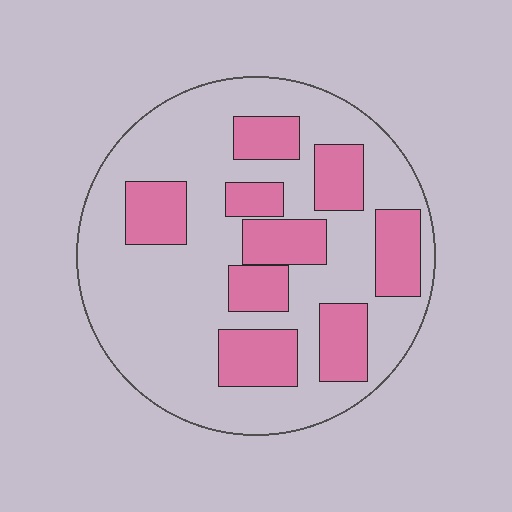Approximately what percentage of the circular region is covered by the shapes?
Approximately 30%.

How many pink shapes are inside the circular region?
9.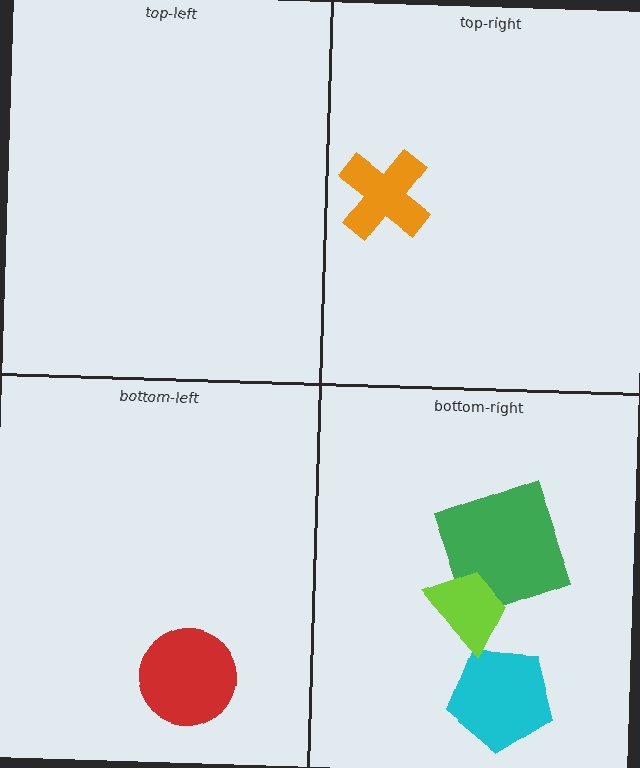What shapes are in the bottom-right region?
The cyan pentagon, the green square, the lime trapezoid.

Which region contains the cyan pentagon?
The bottom-right region.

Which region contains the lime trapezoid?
The bottom-right region.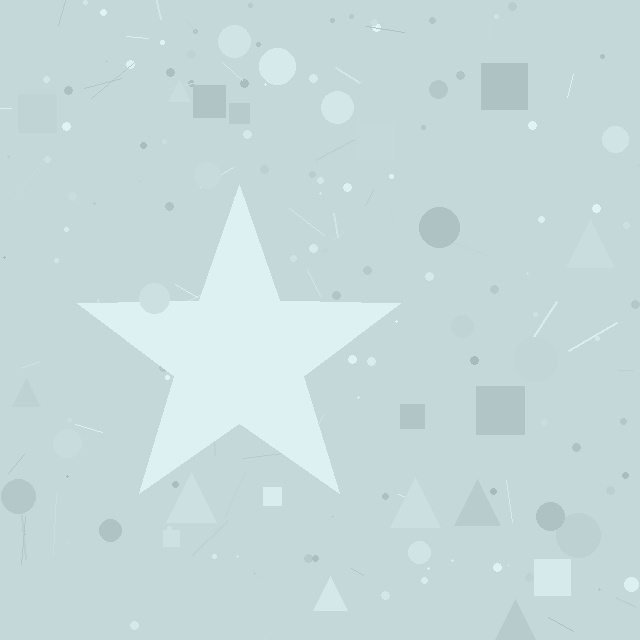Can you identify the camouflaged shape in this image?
The camouflaged shape is a star.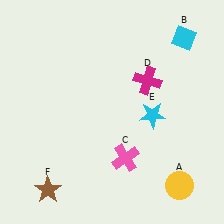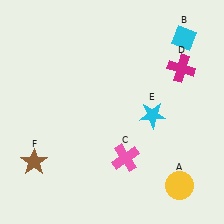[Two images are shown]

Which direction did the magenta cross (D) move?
The magenta cross (D) moved right.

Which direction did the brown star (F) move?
The brown star (F) moved up.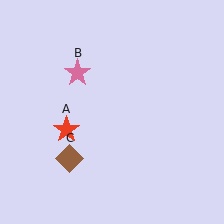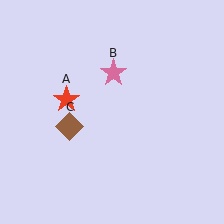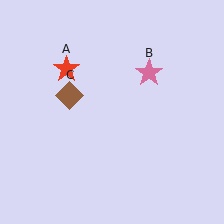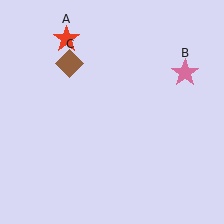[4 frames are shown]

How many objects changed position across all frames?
3 objects changed position: red star (object A), pink star (object B), brown diamond (object C).